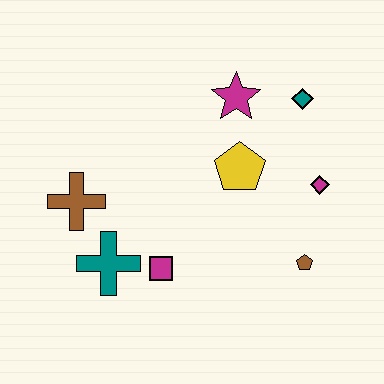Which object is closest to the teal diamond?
The magenta star is closest to the teal diamond.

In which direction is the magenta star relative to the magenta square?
The magenta star is above the magenta square.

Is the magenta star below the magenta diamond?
No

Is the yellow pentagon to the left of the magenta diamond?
Yes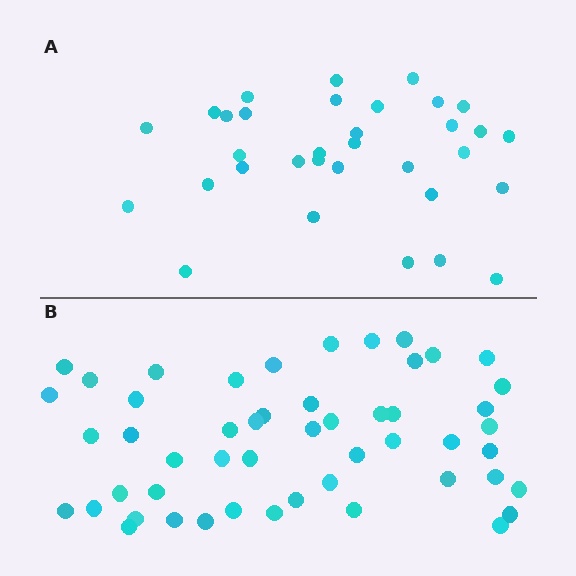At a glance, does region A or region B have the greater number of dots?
Region B (the bottom region) has more dots.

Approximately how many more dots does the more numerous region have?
Region B has approximately 20 more dots than region A.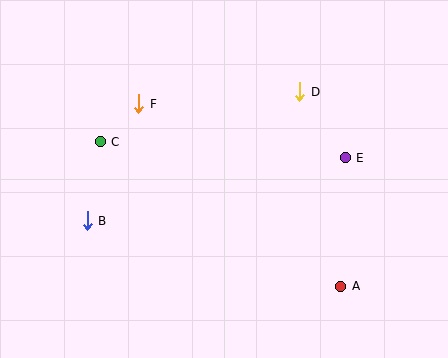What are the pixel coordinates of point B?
Point B is at (87, 221).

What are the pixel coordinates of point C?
Point C is at (100, 142).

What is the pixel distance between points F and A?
The distance between F and A is 272 pixels.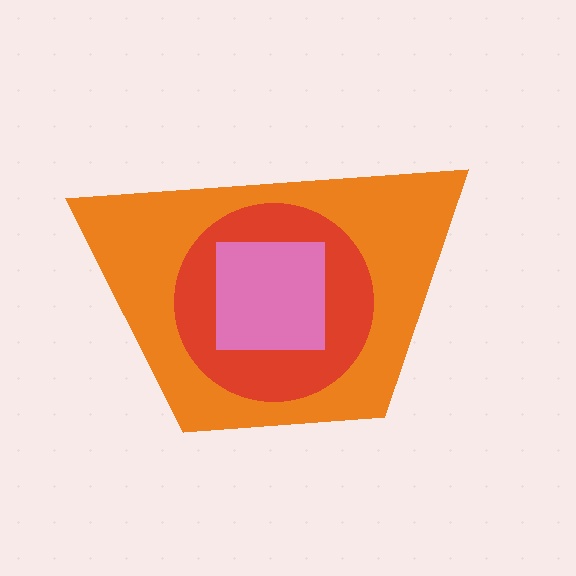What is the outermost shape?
The orange trapezoid.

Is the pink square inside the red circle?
Yes.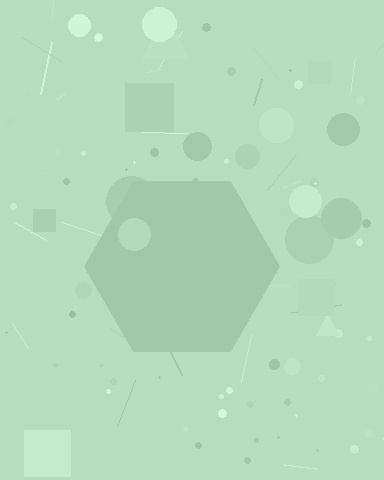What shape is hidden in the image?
A hexagon is hidden in the image.